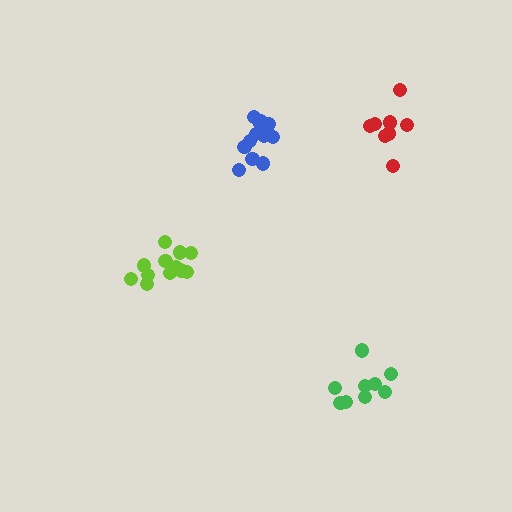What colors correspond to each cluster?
The clusters are colored: blue, lime, green, red.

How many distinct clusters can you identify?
There are 4 distinct clusters.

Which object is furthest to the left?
The lime cluster is leftmost.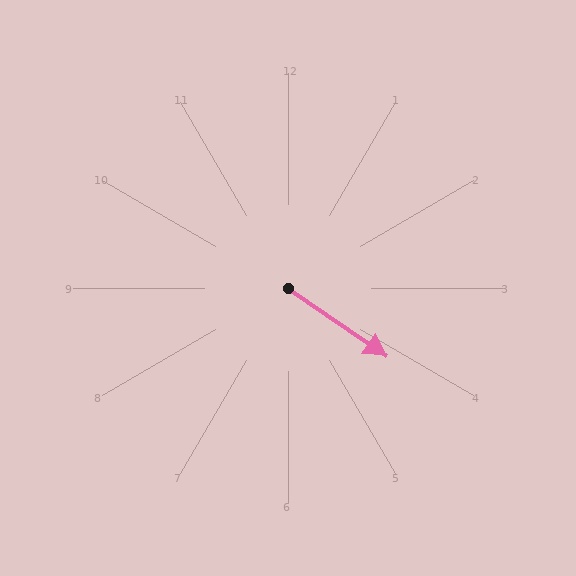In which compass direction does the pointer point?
Southeast.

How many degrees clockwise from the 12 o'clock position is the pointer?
Approximately 125 degrees.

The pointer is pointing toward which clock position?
Roughly 4 o'clock.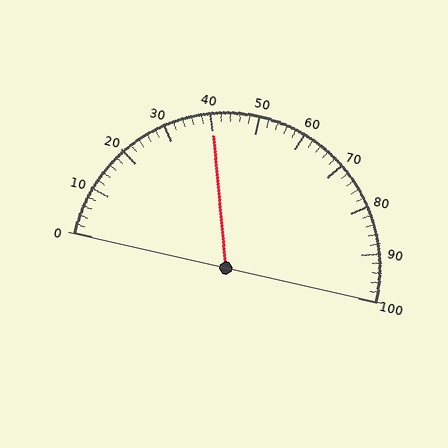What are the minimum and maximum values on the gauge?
The gauge ranges from 0 to 100.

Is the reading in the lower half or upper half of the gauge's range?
The reading is in the lower half of the range (0 to 100).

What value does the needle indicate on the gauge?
The needle indicates approximately 40.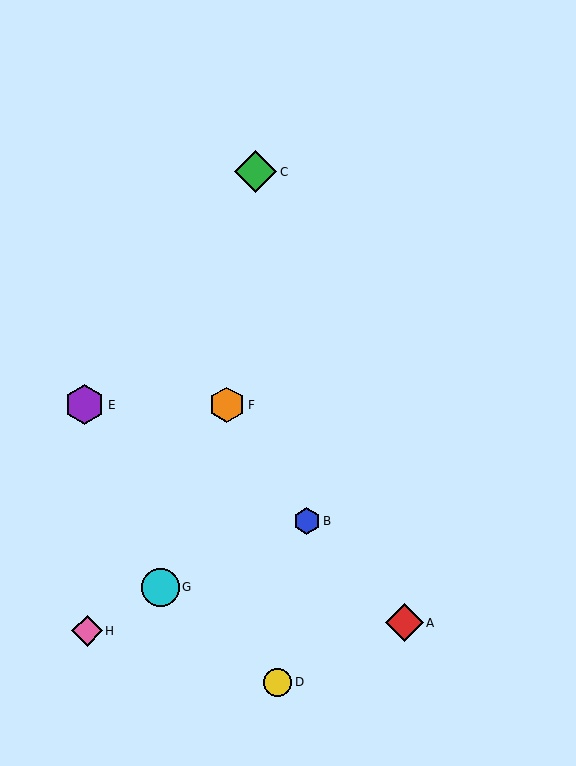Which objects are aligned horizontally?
Objects E, F are aligned horizontally.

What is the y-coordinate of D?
Object D is at y≈682.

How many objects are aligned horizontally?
2 objects (E, F) are aligned horizontally.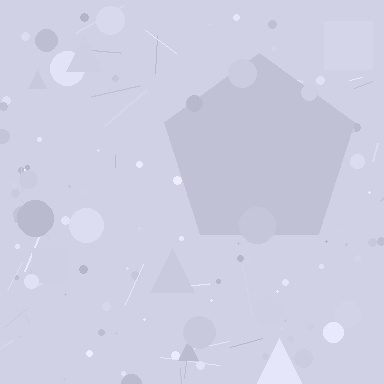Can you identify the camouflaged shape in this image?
The camouflaged shape is a pentagon.